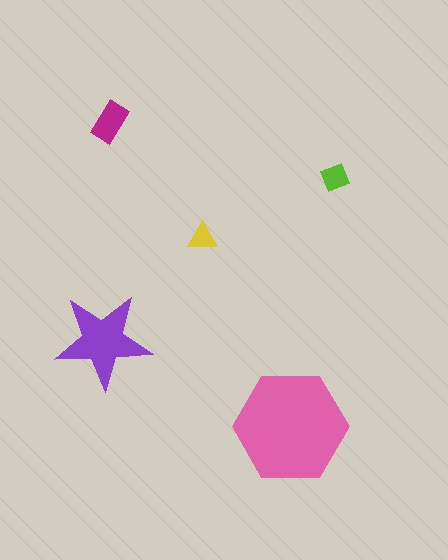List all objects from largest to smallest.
The pink hexagon, the purple star, the magenta rectangle, the lime diamond, the yellow triangle.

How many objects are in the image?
There are 5 objects in the image.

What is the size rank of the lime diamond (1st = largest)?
4th.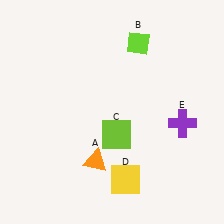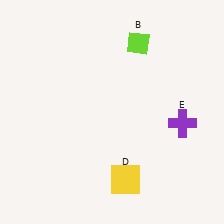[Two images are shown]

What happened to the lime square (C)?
The lime square (C) was removed in Image 2. It was in the bottom-right area of Image 1.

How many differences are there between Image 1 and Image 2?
There are 2 differences between the two images.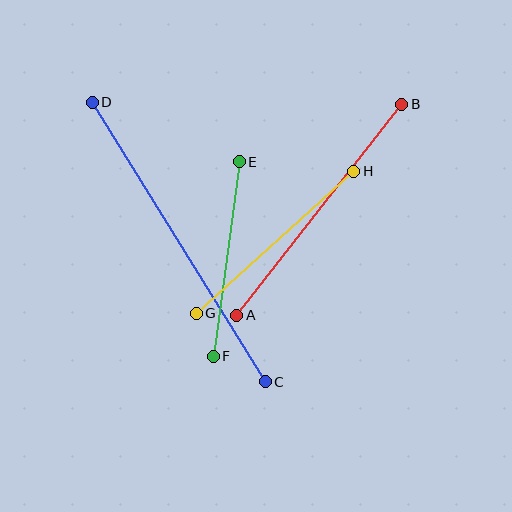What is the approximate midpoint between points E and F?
The midpoint is at approximately (226, 259) pixels.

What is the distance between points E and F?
The distance is approximately 196 pixels.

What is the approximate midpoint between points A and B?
The midpoint is at approximately (319, 210) pixels.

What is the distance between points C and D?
The distance is approximately 329 pixels.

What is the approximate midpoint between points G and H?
The midpoint is at approximately (275, 242) pixels.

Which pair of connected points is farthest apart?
Points C and D are farthest apart.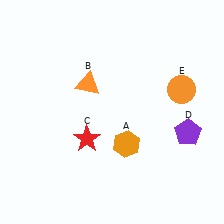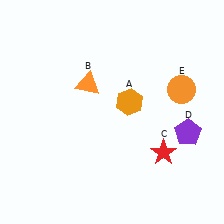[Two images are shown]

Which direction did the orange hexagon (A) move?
The orange hexagon (A) moved up.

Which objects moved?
The objects that moved are: the orange hexagon (A), the red star (C).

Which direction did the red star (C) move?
The red star (C) moved right.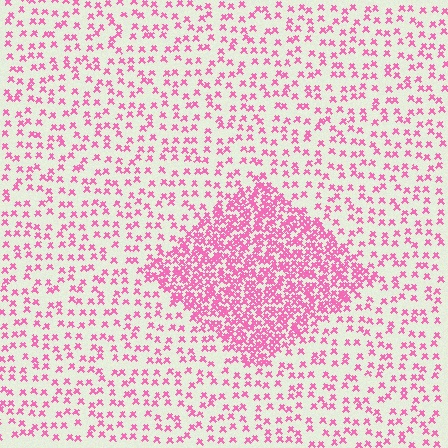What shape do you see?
I see a diamond.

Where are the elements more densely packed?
The elements are more densely packed inside the diamond boundary.